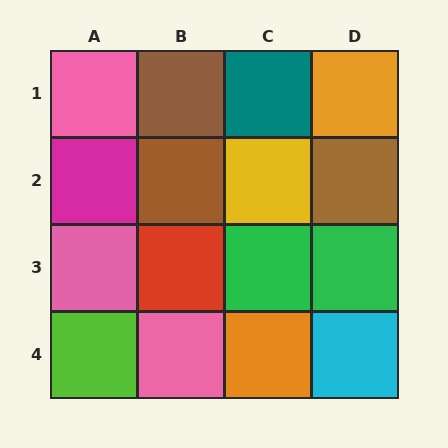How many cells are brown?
3 cells are brown.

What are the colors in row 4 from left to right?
Lime, pink, orange, cyan.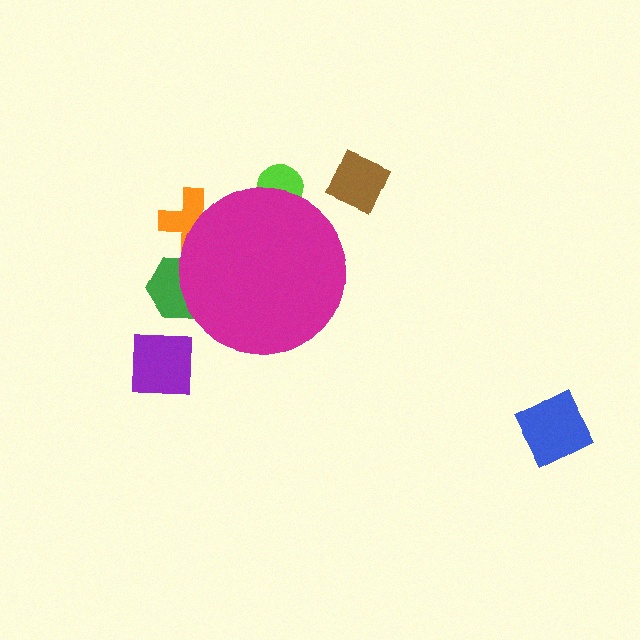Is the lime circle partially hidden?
Yes, the lime circle is partially hidden behind the magenta circle.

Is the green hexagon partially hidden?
Yes, the green hexagon is partially hidden behind the magenta circle.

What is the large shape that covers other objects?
A magenta circle.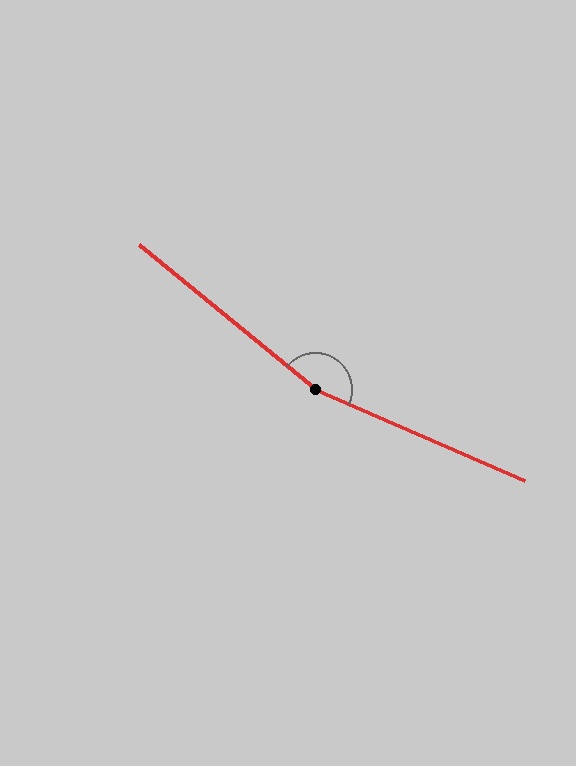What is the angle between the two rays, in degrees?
Approximately 164 degrees.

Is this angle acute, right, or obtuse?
It is obtuse.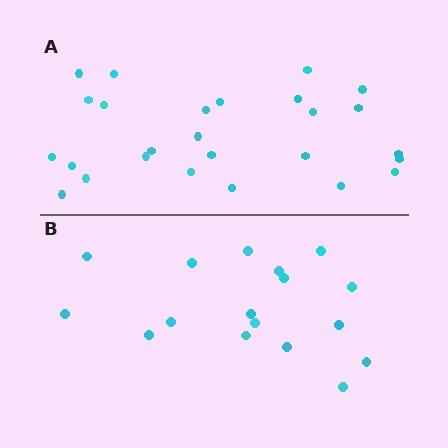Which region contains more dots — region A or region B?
Region A (the top region) has more dots.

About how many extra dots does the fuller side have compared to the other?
Region A has roughly 8 or so more dots than region B.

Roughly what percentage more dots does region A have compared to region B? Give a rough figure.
About 55% more.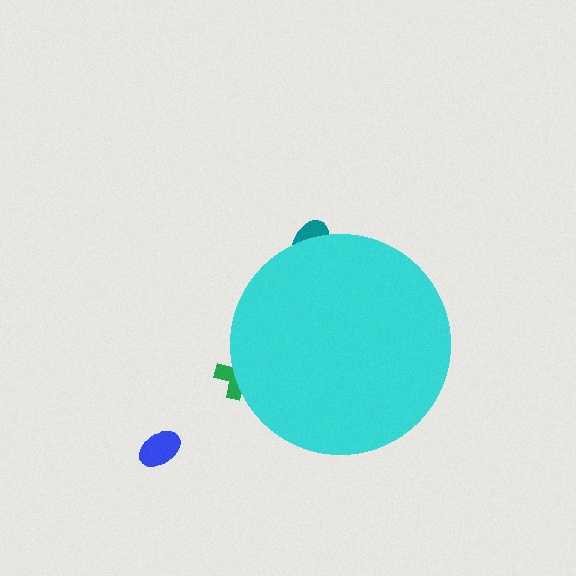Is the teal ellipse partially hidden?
Yes, the teal ellipse is partially hidden behind the cyan circle.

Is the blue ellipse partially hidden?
No, the blue ellipse is fully visible.